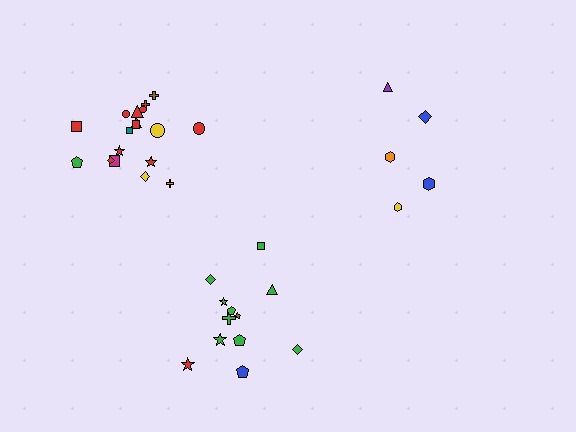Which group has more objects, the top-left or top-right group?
The top-left group.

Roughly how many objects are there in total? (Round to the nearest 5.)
Roughly 35 objects in total.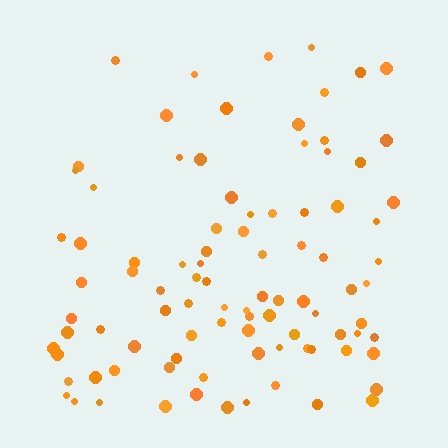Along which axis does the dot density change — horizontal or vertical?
Vertical.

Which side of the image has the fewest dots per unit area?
The top.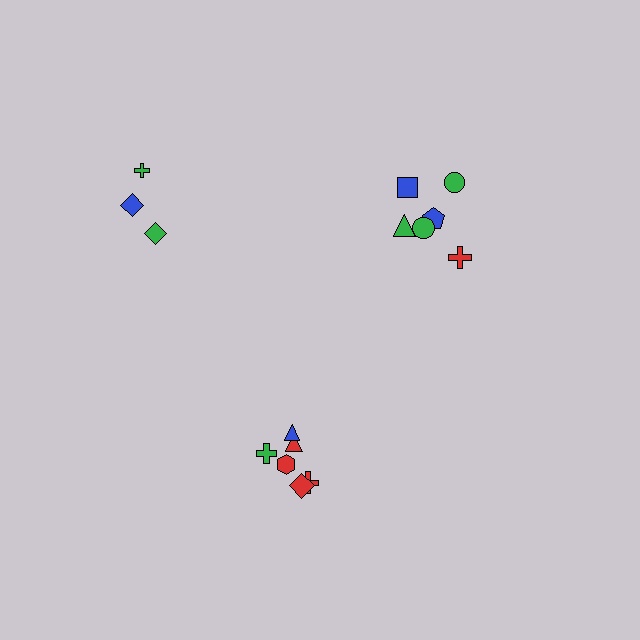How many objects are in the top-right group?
There are 6 objects.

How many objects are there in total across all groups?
There are 15 objects.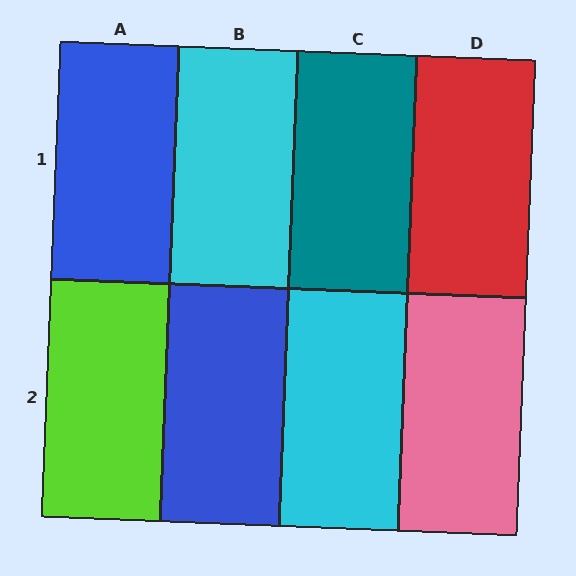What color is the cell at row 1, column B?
Cyan.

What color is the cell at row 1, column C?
Teal.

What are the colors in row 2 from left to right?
Lime, blue, cyan, pink.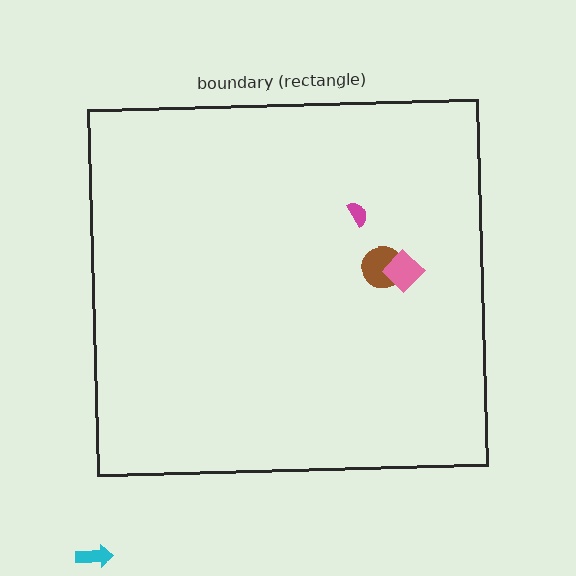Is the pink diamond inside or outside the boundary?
Inside.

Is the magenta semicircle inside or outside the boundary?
Inside.